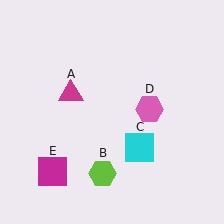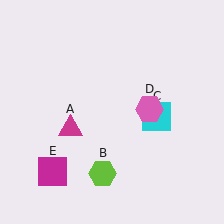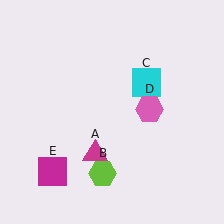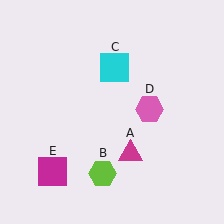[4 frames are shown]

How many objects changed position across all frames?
2 objects changed position: magenta triangle (object A), cyan square (object C).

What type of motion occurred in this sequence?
The magenta triangle (object A), cyan square (object C) rotated counterclockwise around the center of the scene.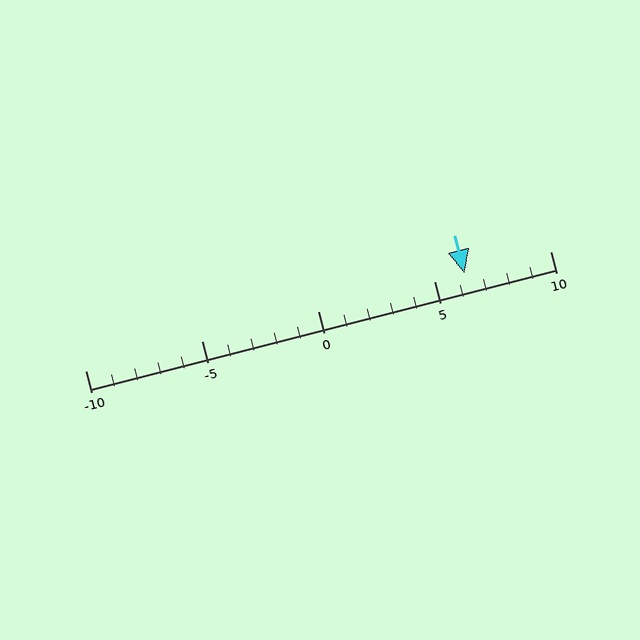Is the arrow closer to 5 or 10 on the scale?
The arrow is closer to 5.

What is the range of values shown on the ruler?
The ruler shows values from -10 to 10.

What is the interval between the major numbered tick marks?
The major tick marks are spaced 5 units apart.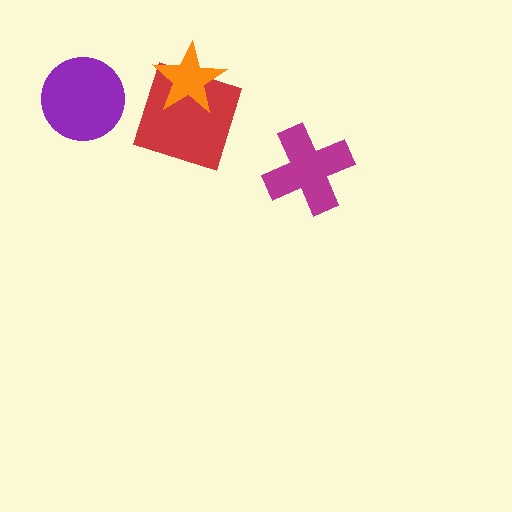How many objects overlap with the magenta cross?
0 objects overlap with the magenta cross.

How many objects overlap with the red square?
1 object overlaps with the red square.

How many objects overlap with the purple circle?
0 objects overlap with the purple circle.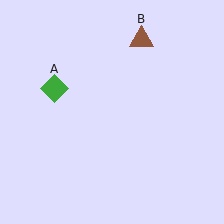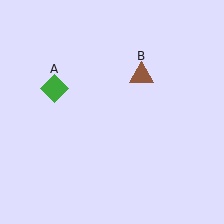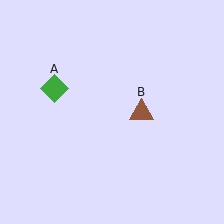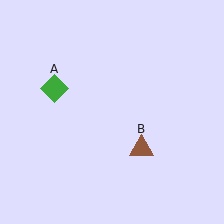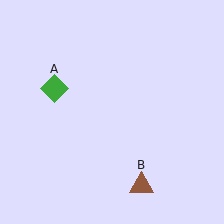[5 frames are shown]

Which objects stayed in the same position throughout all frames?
Green diamond (object A) remained stationary.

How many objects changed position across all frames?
1 object changed position: brown triangle (object B).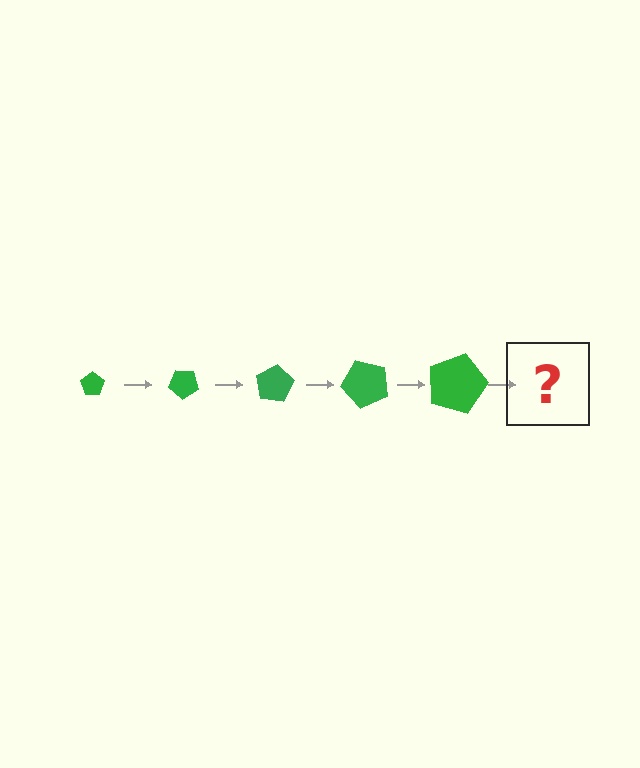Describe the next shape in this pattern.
It should be a pentagon, larger than the previous one and rotated 200 degrees from the start.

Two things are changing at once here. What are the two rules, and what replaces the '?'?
The two rules are that the pentagon grows larger each step and it rotates 40 degrees each step. The '?' should be a pentagon, larger than the previous one and rotated 200 degrees from the start.